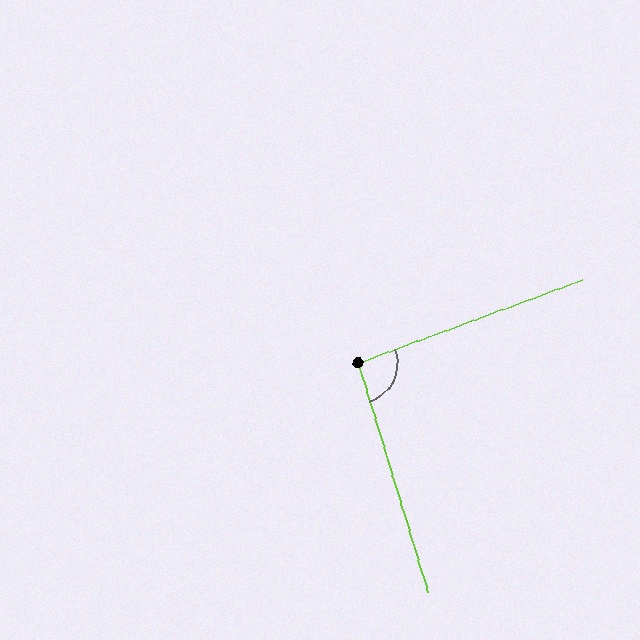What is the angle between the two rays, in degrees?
Approximately 93 degrees.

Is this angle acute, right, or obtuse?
It is approximately a right angle.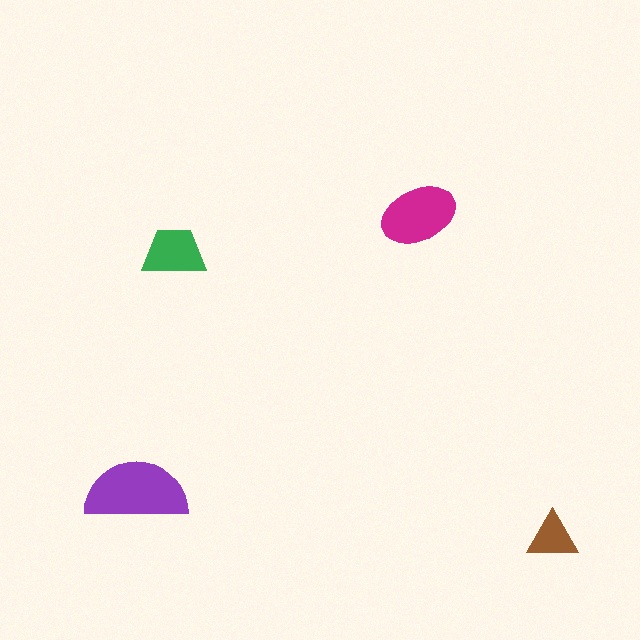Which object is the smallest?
The brown triangle.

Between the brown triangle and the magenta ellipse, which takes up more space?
The magenta ellipse.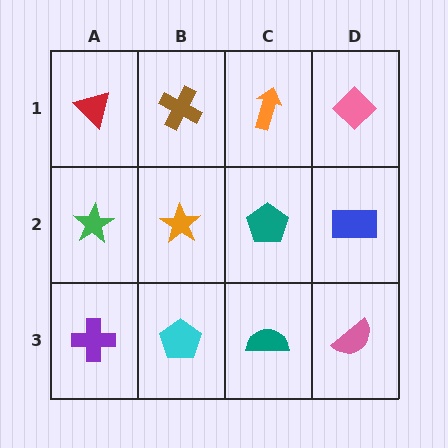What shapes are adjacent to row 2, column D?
A pink diamond (row 1, column D), a pink semicircle (row 3, column D), a teal pentagon (row 2, column C).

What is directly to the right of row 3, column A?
A cyan pentagon.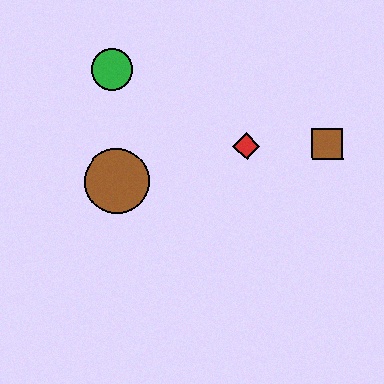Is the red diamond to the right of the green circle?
Yes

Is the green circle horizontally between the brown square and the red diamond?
No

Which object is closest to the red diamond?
The brown square is closest to the red diamond.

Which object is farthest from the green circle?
The brown square is farthest from the green circle.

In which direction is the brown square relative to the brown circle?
The brown square is to the right of the brown circle.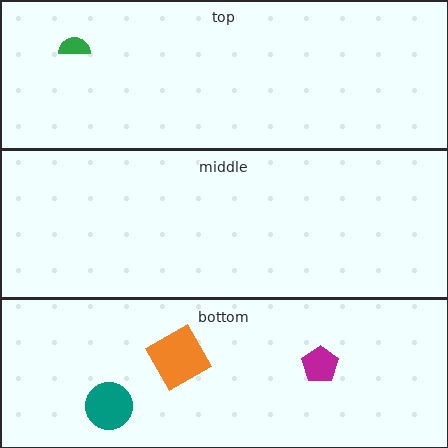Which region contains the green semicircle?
The top region.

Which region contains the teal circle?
The bottom region.